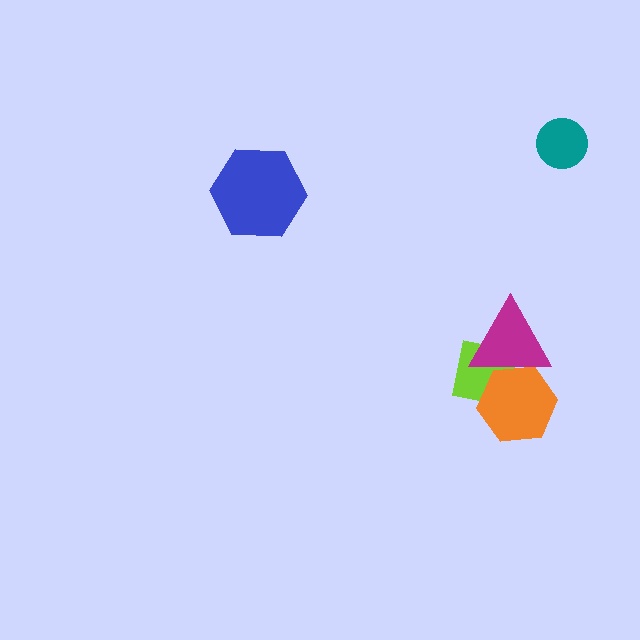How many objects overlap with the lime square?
2 objects overlap with the lime square.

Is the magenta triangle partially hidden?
No, no other shape covers it.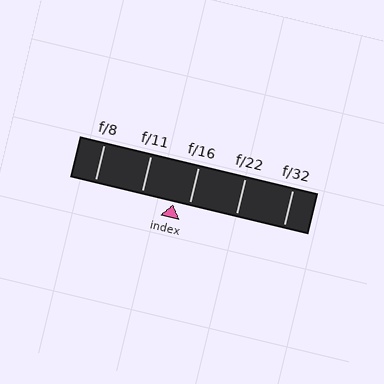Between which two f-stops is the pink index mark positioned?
The index mark is between f/11 and f/16.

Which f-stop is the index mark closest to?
The index mark is closest to f/16.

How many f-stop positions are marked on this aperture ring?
There are 5 f-stop positions marked.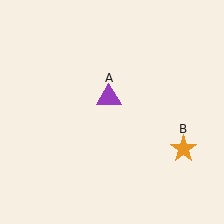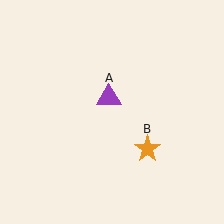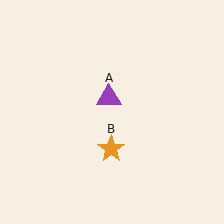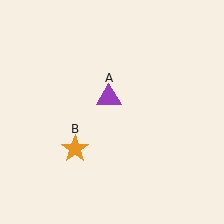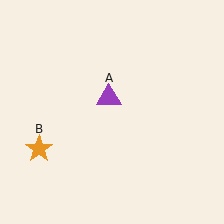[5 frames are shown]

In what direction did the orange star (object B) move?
The orange star (object B) moved left.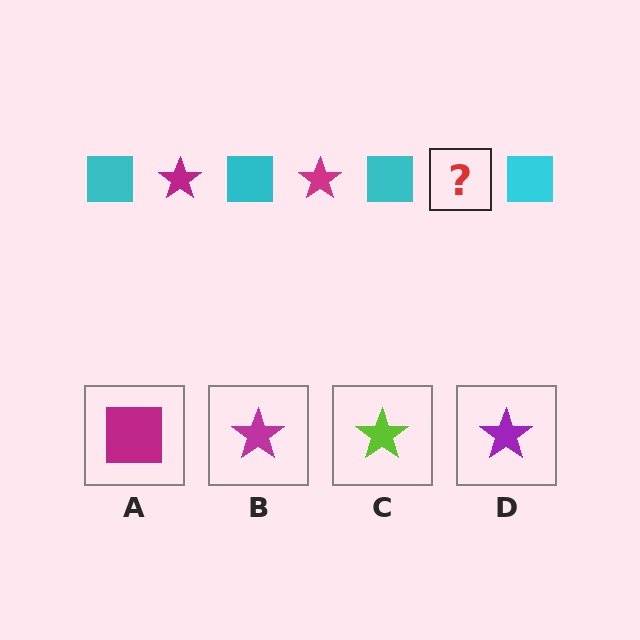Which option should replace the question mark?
Option B.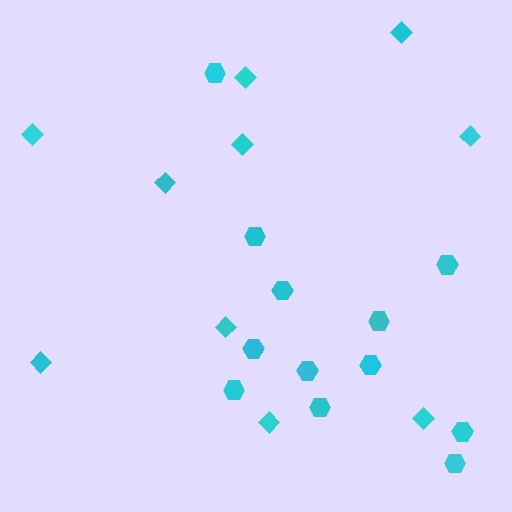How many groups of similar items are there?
There are 2 groups: one group of hexagons (12) and one group of diamonds (10).